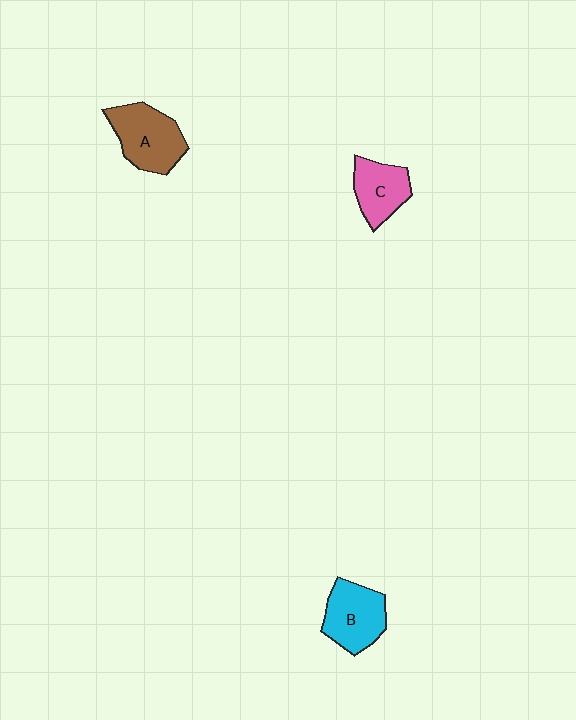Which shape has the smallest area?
Shape C (pink).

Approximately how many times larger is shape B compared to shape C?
Approximately 1.2 times.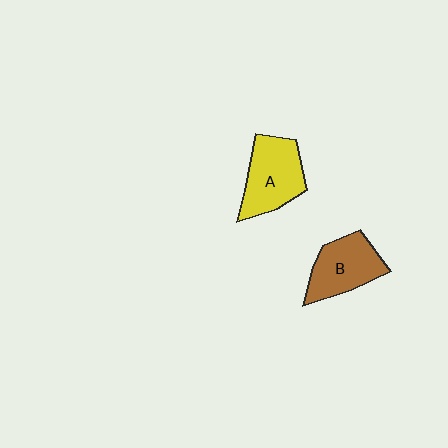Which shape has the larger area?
Shape A (yellow).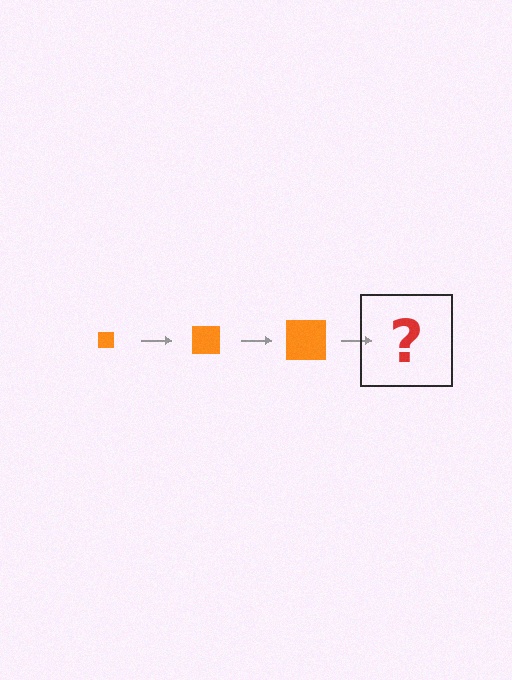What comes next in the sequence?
The next element should be an orange square, larger than the previous one.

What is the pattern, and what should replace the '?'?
The pattern is that the square gets progressively larger each step. The '?' should be an orange square, larger than the previous one.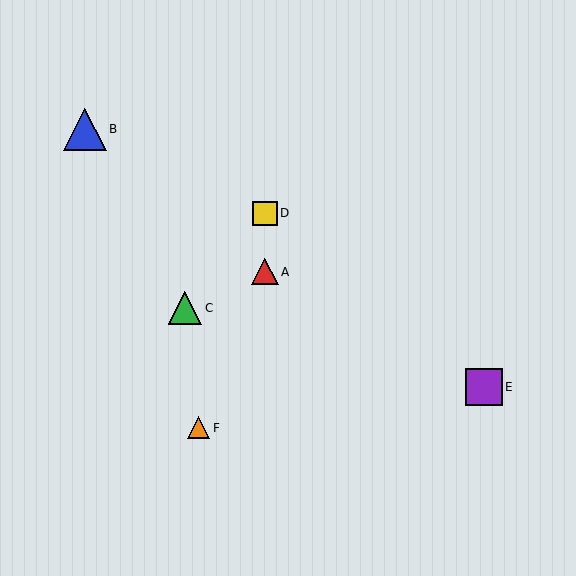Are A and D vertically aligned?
Yes, both are at x≈265.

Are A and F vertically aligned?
No, A is at x≈265 and F is at x≈199.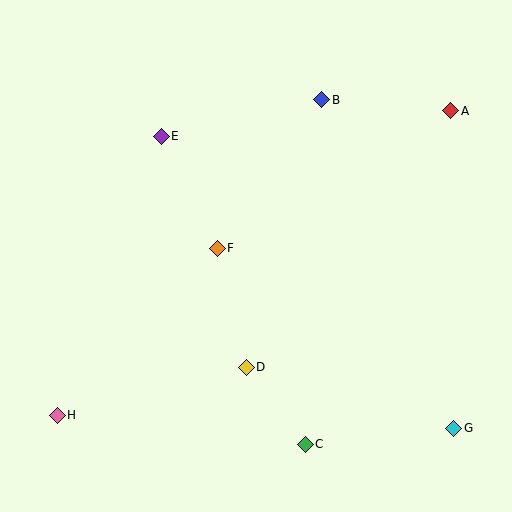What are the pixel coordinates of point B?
Point B is at (322, 100).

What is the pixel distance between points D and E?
The distance between D and E is 247 pixels.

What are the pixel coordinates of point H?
Point H is at (57, 415).